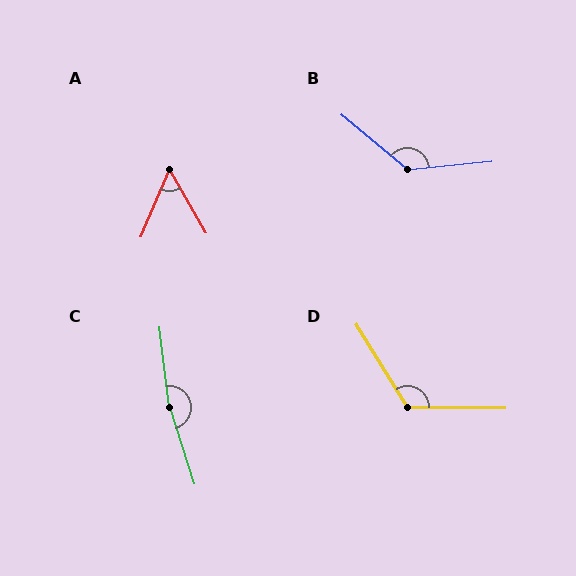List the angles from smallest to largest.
A (53°), D (122°), B (134°), C (169°).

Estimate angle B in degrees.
Approximately 134 degrees.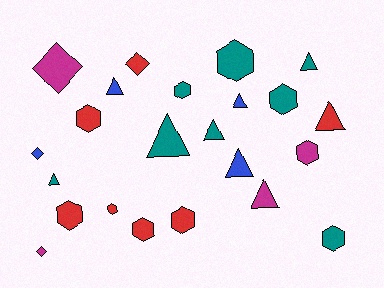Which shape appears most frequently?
Hexagon, with 10 objects.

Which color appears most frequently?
Teal, with 8 objects.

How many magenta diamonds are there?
There are 2 magenta diamonds.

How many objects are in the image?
There are 23 objects.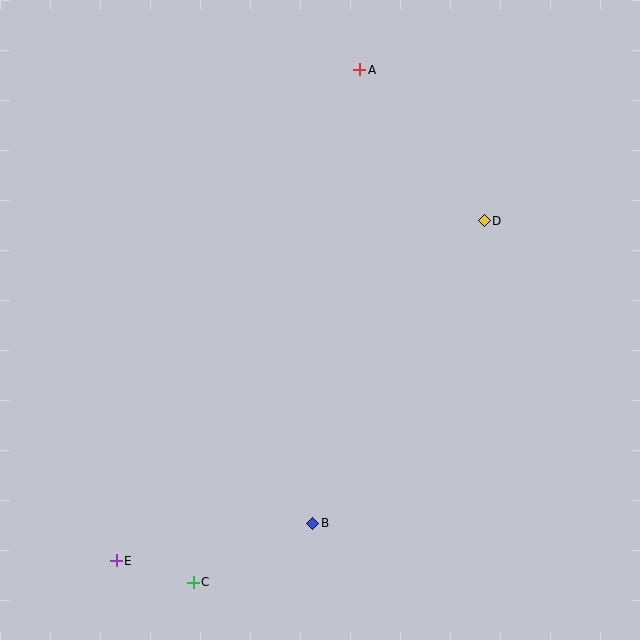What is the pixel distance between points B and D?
The distance between B and D is 348 pixels.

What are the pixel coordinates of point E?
Point E is at (116, 561).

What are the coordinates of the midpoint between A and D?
The midpoint between A and D is at (422, 145).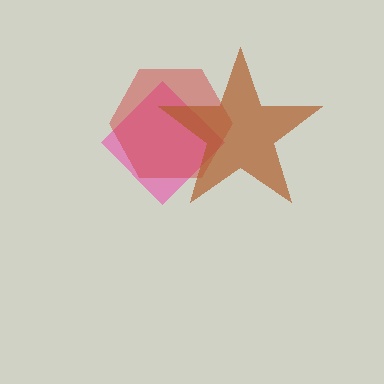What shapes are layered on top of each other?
The layered shapes are: a pink diamond, a red hexagon, a brown star.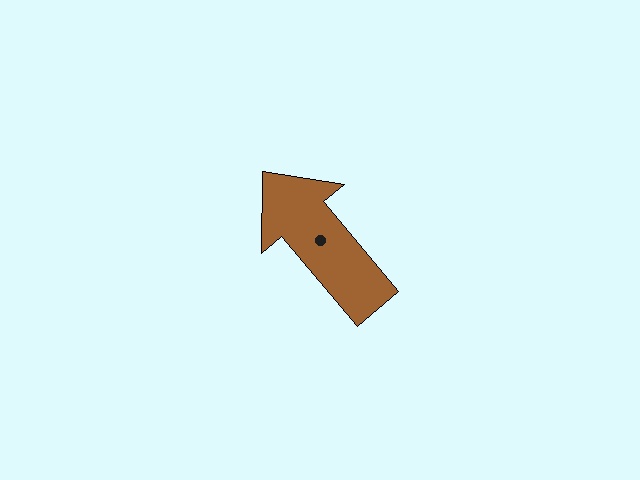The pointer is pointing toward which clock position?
Roughly 11 o'clock.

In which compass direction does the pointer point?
Northwest.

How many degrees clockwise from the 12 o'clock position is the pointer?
Approximately 320 degrees.